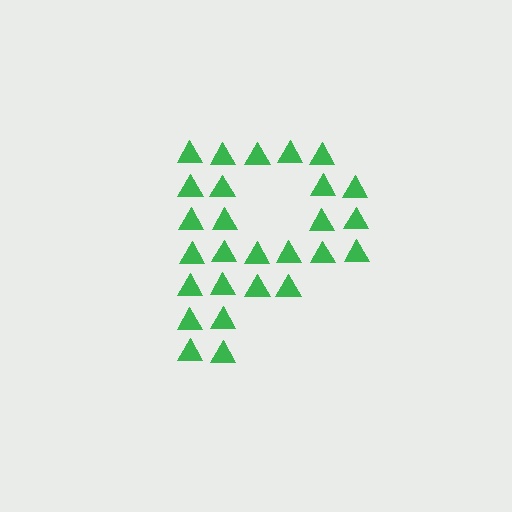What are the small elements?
The small elements are triangles.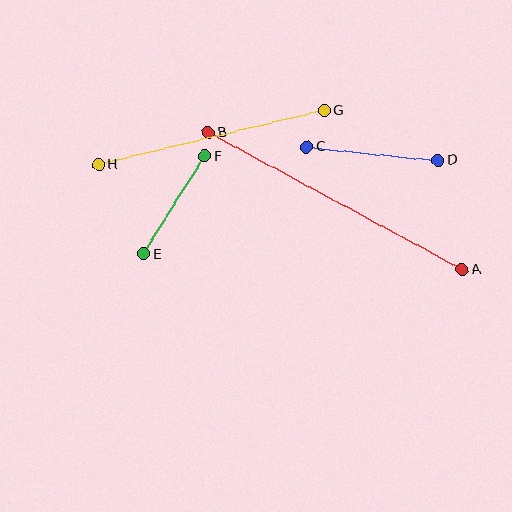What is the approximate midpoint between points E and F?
The midpoint is at approximately (174, 205) pixels.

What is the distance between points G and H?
The distance is approximately 232 pixels.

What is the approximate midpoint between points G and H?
The midpoint is at approximately (211, 137) pixels.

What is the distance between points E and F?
The distance is approximately 115 pixels.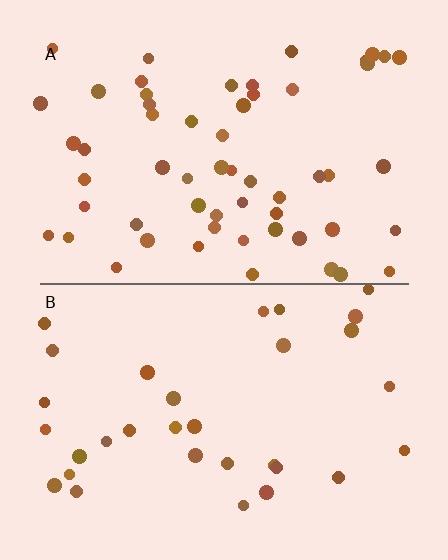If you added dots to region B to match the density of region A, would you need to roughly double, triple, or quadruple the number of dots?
Approximately double.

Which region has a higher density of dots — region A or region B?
A (the top).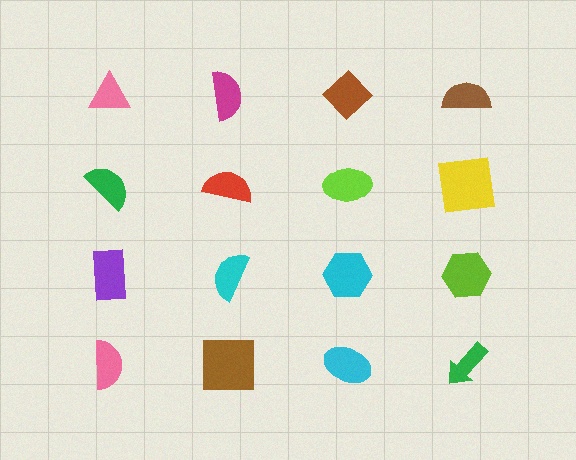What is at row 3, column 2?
A cyan semicircle.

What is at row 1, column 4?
A brown semicircle.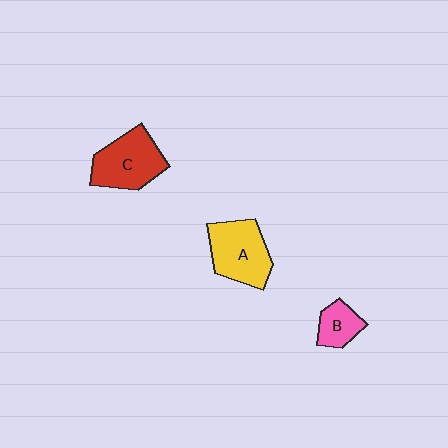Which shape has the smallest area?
Shape B (pink).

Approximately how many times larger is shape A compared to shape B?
Approximately 2.1 times.